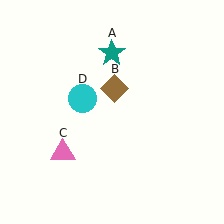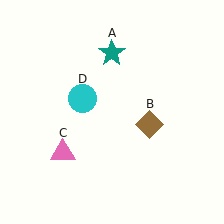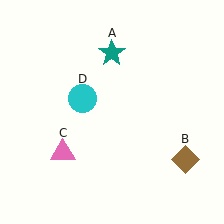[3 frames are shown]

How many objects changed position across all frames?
1 object changed position: brown diamond (object B).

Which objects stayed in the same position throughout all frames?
Teal star (object A) and pink triangle (object C) and cyan circle (object D) remained stationary.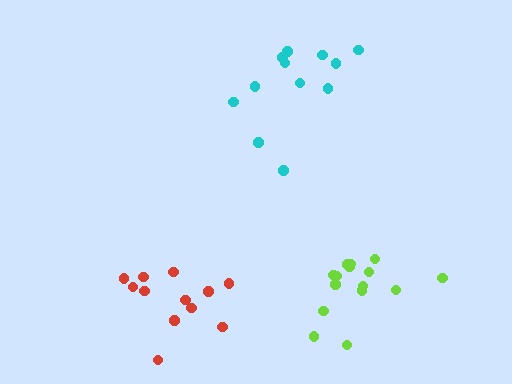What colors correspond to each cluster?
The clusters are colored: red, cyan, lime.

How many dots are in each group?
Group 1: 13 dots, Group 2: 12 dots, Group 3: 15 dots (40 total).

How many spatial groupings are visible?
There are 3 spatial groupings.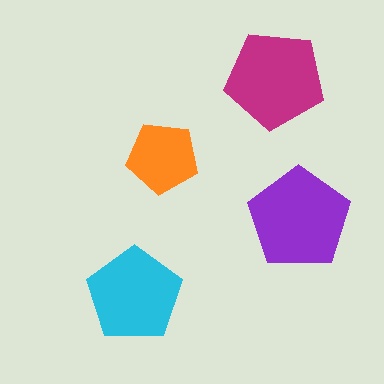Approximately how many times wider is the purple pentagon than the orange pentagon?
About 1.5 times wider.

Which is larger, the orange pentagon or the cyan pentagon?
The cyan one.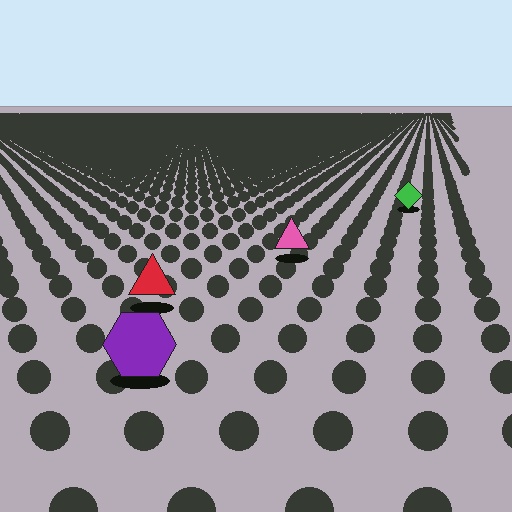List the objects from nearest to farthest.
From nearest to farthest: the purple hexagon, the red triangle, the pink triangle, the green diamond.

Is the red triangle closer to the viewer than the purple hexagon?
No. The purple hexagon is closer — you can tell from the texture gradient: the ground texture is coarser near it.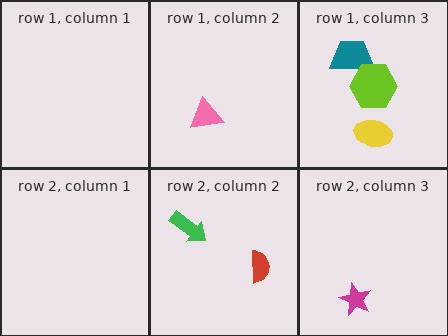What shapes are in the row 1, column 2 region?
The pink triangle.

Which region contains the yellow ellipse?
The row 1, column 3 region.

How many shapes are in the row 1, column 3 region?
3.